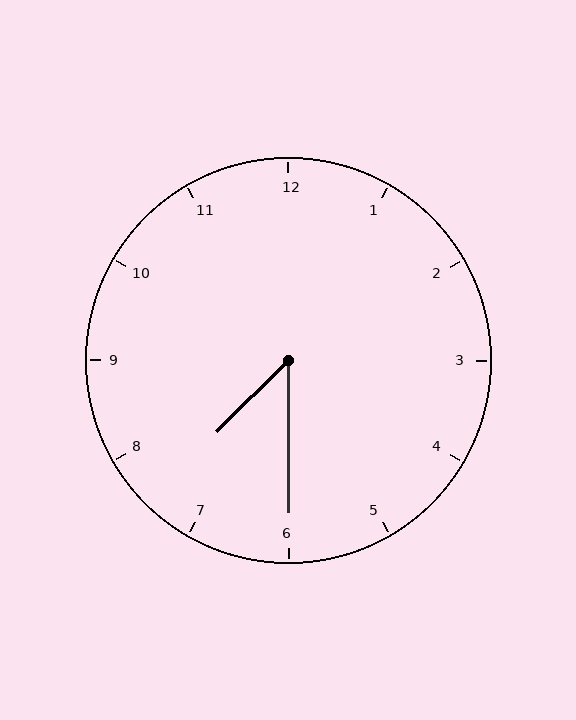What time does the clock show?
7:30.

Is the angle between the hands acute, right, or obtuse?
It is acute.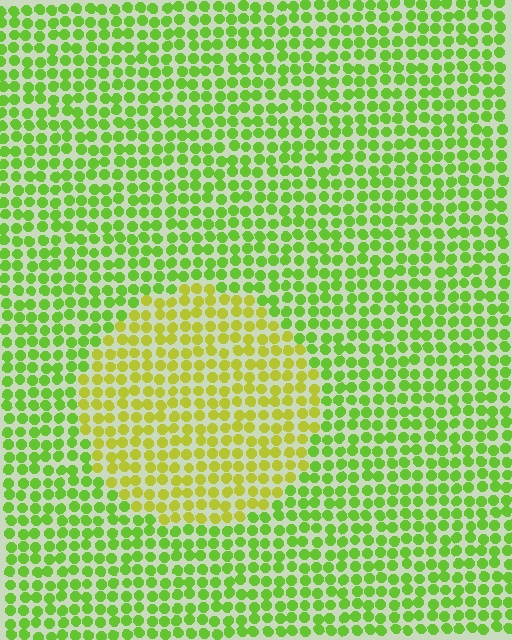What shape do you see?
I see a circle.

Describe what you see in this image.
The image is filled with small lime elements in a uniform arrangement. A circle-shaped region is visible where the elements are tinted to a slightly different hue, forming a subtle color boundary.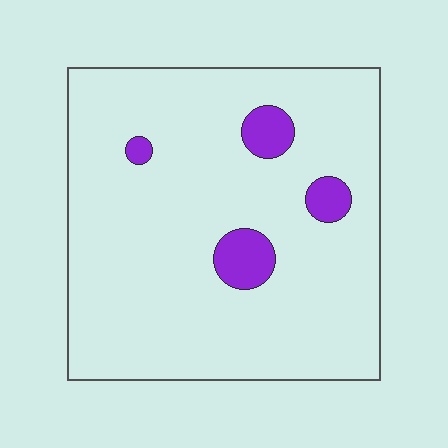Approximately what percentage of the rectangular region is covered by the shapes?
Approximately 10%.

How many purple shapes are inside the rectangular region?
4.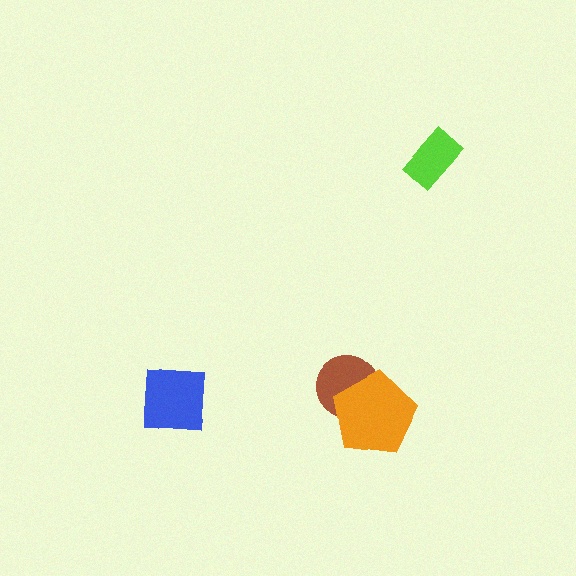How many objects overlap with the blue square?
0 objects overlap with the blue square.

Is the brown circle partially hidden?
Yes, it is partially covered by another shape.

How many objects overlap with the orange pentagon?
1 object overlaps with the orange pentagon.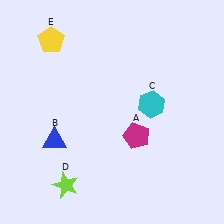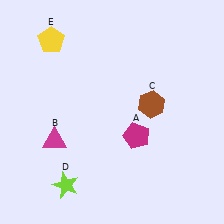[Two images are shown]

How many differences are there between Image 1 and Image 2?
There are 2 differences between the two images.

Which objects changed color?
B changed from blue to magenta. C changed from cyan to brown.